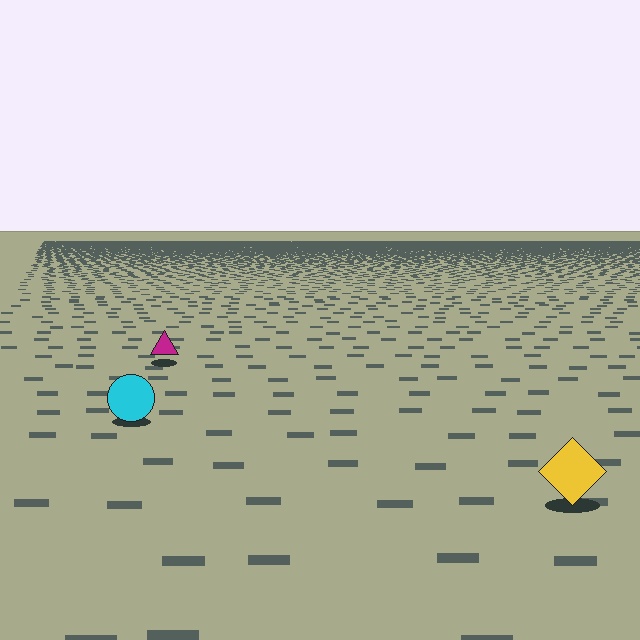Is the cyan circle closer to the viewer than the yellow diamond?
No. The yellow diamond is closer — you can tell from the texture gradient: the ground texture is coarser near it.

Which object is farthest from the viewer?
The magenta triangle is farthest from the viewer. It appears smaller and the ground texture around it is denser.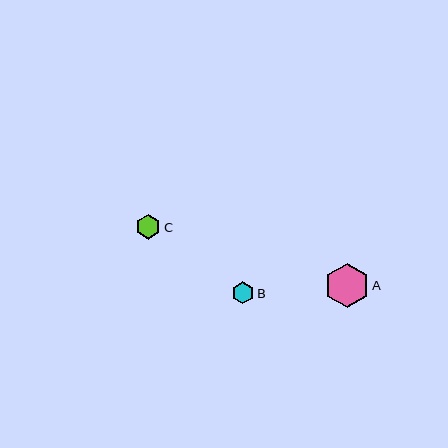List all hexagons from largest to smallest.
From largest to smallest: A, C, B.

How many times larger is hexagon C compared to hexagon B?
Hexagon C is approximately 1.1 times the size of hexagon B.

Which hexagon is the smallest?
Hexagon B is the smallest with a size of approximately 22 pixels.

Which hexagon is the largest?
Hexagon A is the largest with a size of approximately 44 pixels.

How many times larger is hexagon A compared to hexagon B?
Hexagon A is approximately 2.0 times the size of hexagon B.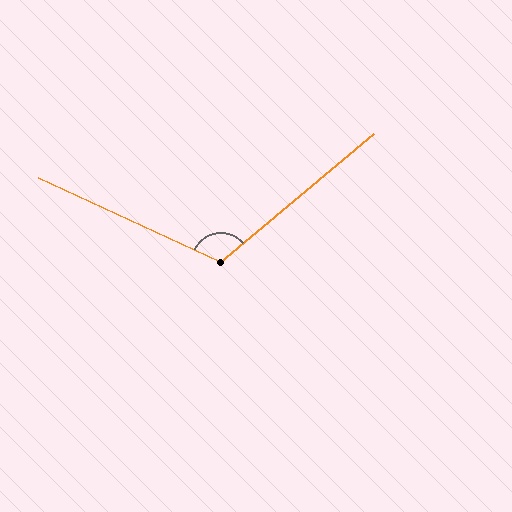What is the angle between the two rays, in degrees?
Approximately 115 degrees.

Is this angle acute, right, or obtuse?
It is obtuse.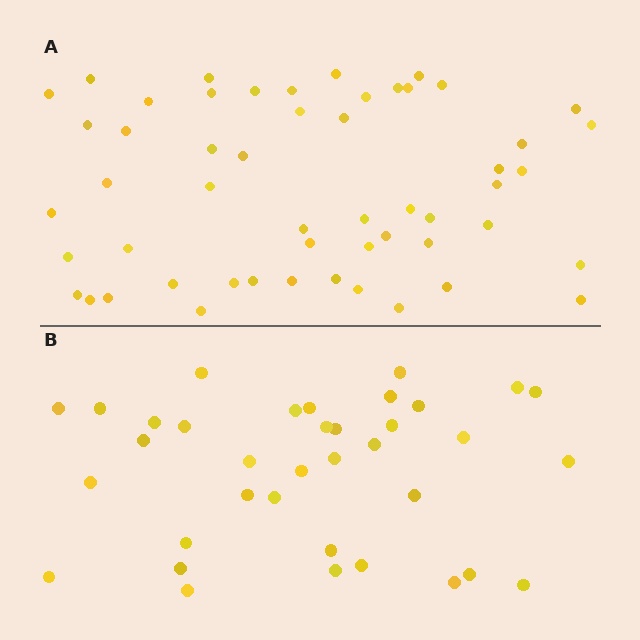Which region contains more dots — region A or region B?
Region A (the top region) has more dots.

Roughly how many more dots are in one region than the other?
Region A has approximately 15 more dots than region B.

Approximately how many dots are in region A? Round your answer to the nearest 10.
About 50 dots. (The exact count is 53, which rounds to 50.)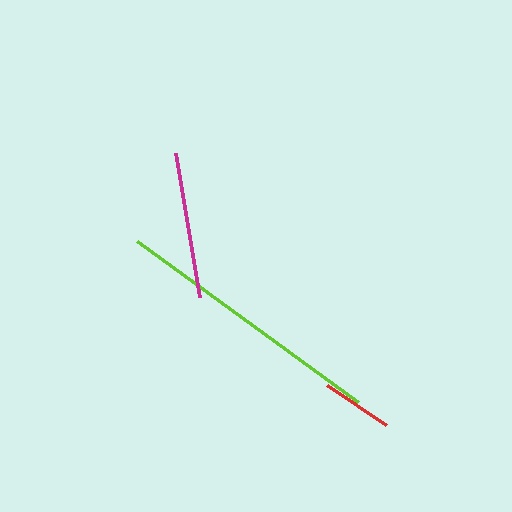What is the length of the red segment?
The red segment is approximately 71 pixels long.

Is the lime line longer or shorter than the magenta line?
The lime line is longer than the magenta line.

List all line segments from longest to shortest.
From longest to shortest: lime, magenta, red.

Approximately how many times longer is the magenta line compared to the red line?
The magenta line is approximately 2.1 times the length of the red line.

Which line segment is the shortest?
The red line is the shortest at approximately 71 pixels.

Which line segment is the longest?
The lime line is the longest at approximately 273 pixels.